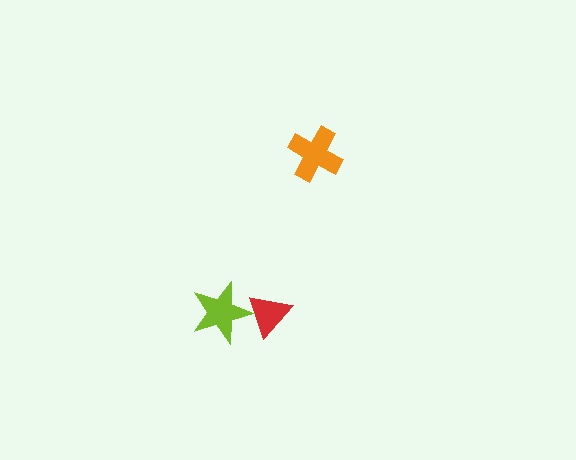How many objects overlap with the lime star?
1 object overlaps with the lime star.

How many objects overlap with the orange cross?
0 objects overlap with the orange cross.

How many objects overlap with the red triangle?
1 object overlaps with the red triangle.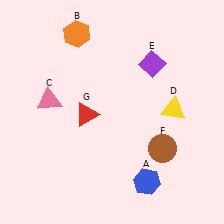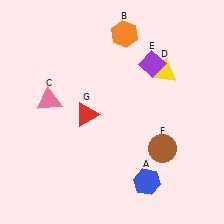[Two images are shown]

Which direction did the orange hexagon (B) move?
The orange hexagon (B) moved right.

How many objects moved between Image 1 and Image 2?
2 objects moved between the two images.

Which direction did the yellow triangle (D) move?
The yellow triangle (D) moved up.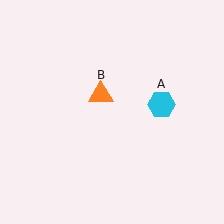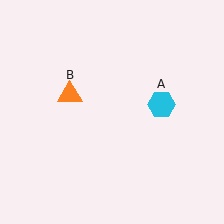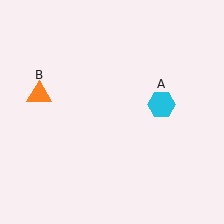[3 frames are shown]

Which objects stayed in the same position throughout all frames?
Cyan hexagon (object A) remained stationary.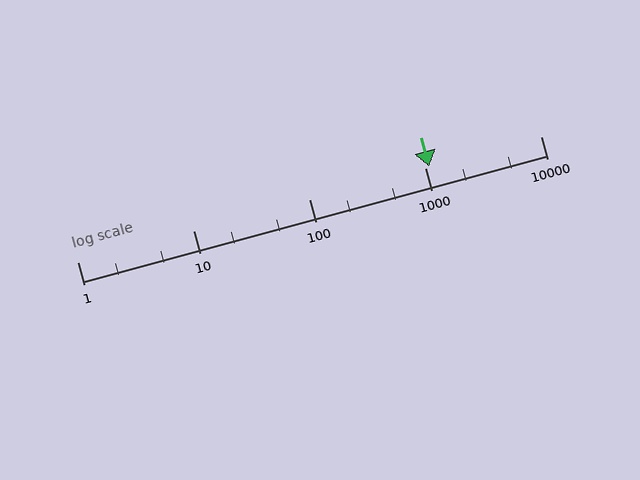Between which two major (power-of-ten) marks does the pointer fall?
The pointer is between 1000 and 10000.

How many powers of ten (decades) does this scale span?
The scale spans 4 decades, from 1 to 10000.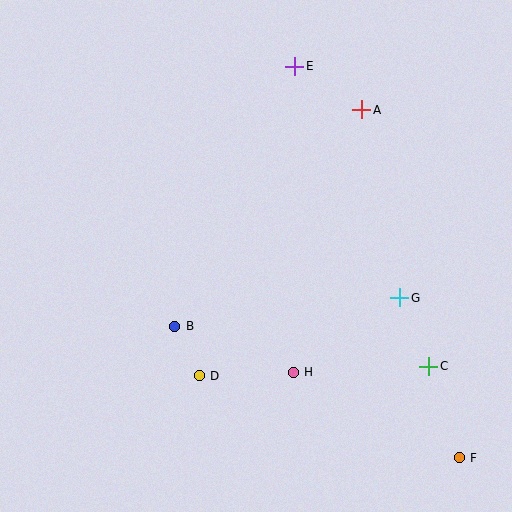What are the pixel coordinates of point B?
Point B is at (175, 326).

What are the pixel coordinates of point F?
Point F is at (459, 458).